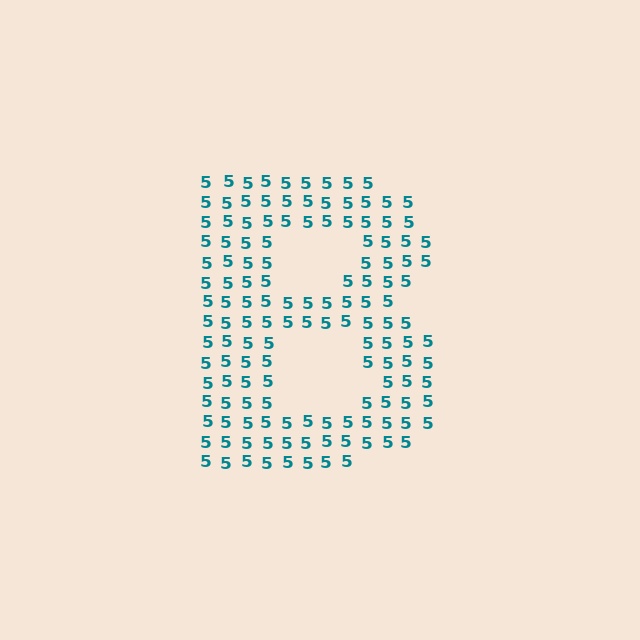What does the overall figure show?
The overall figure shows the letter B.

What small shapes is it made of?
It is made of small digit 5's.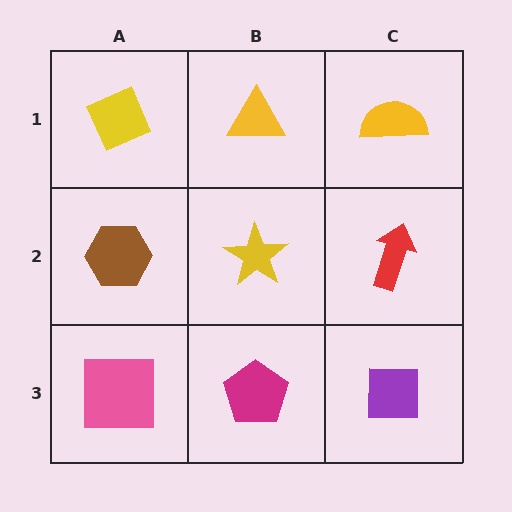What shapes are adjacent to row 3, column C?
A red arrow (row 2, column C), a magenta pentagon (row 3, column B).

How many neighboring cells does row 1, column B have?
3.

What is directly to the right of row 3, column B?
A purple square.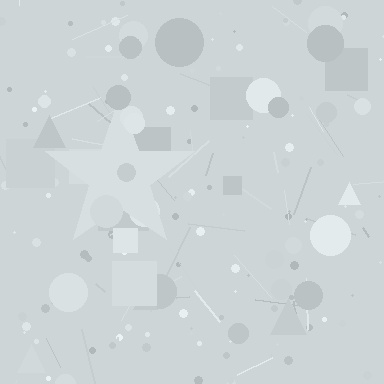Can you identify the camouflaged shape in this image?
The camouflaged shape is a star.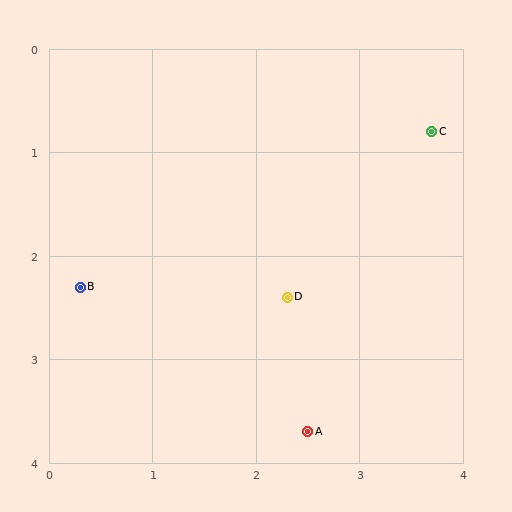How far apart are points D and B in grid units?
Points D and B are about 2.0 grid units apart.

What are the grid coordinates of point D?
Point D is at approximately (2.3, 2.4).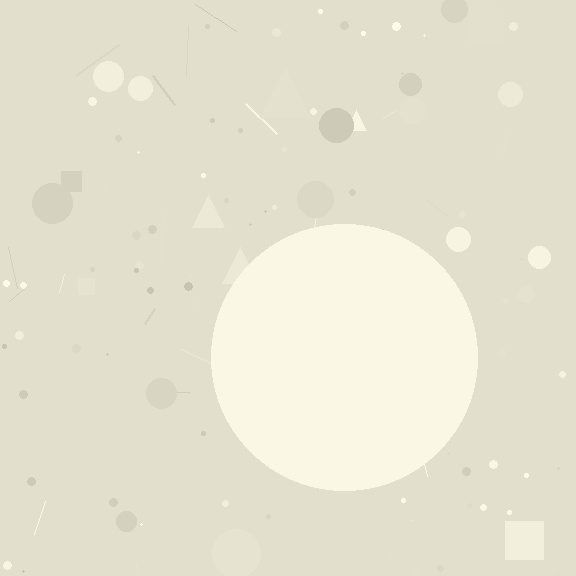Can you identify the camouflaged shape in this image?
The camouflaged shape is a circle.